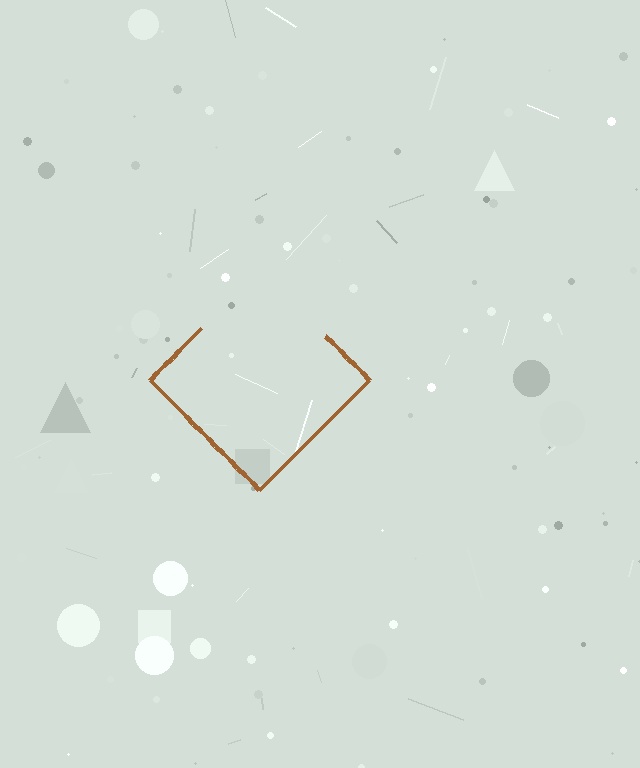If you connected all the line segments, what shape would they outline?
They would outline a diamond.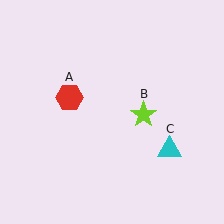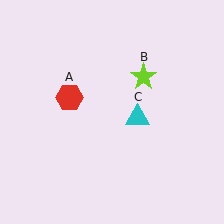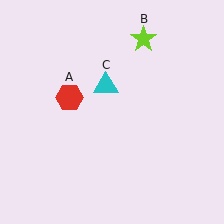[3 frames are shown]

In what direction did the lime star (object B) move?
The lime star (object B) moved up.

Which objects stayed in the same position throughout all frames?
Red hexagon (object A) remained stationary.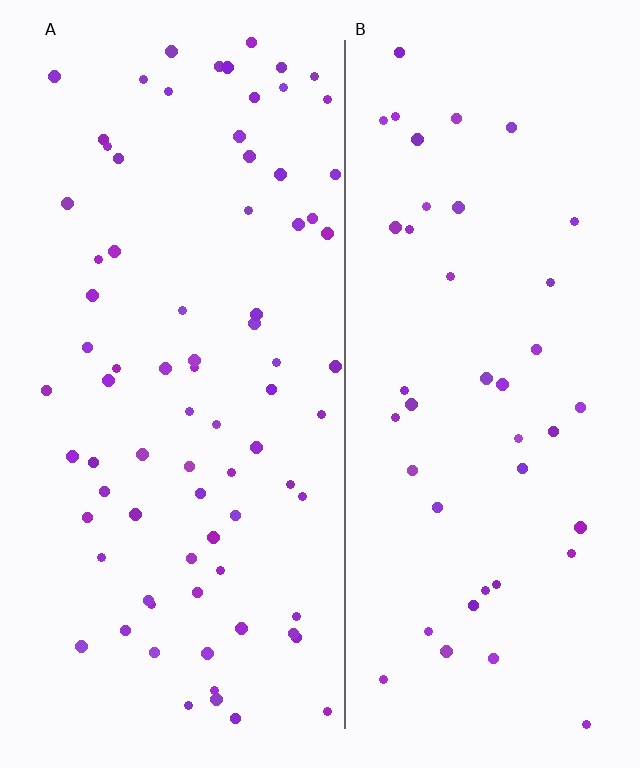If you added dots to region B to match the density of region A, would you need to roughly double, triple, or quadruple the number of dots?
Approximately double.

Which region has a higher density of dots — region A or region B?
A (the left).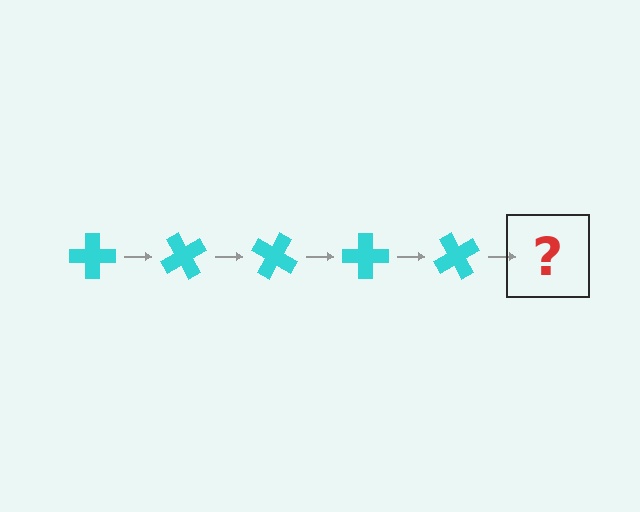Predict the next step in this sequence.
The next step is a cyan cross rotated 300 degrees.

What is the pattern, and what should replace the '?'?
The pattern is that the cross rotates 60 degrees each step. The '?' should be a cyan cross rotated 300 degrees.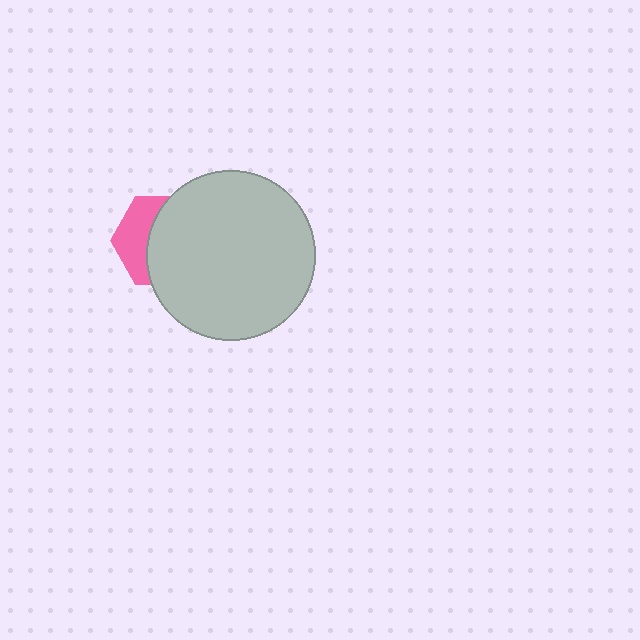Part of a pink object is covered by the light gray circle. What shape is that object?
It is a hexagon.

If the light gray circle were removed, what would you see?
You would see the complete pink hexagon.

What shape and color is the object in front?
The object in front is a light gray circle.